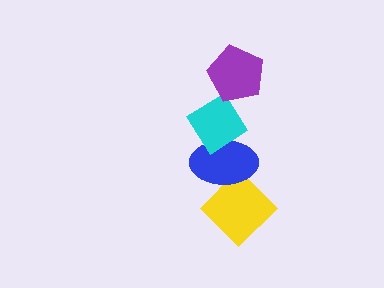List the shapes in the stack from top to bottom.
From top to bottom: the purple pentagon, the cyan diamond, the blue ellipse, the yellow diamond.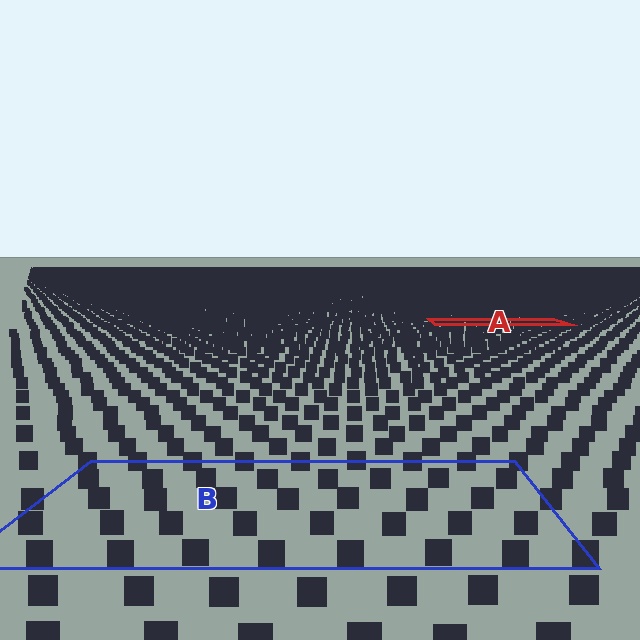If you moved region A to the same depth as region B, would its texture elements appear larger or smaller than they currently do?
They would appear larger. At a closer depth, the same texture elements are projected at a bigger on-screen size.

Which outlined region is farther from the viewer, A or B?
Region A is farther from the viewer — the texture elements inside it appear smaller and more densely packed.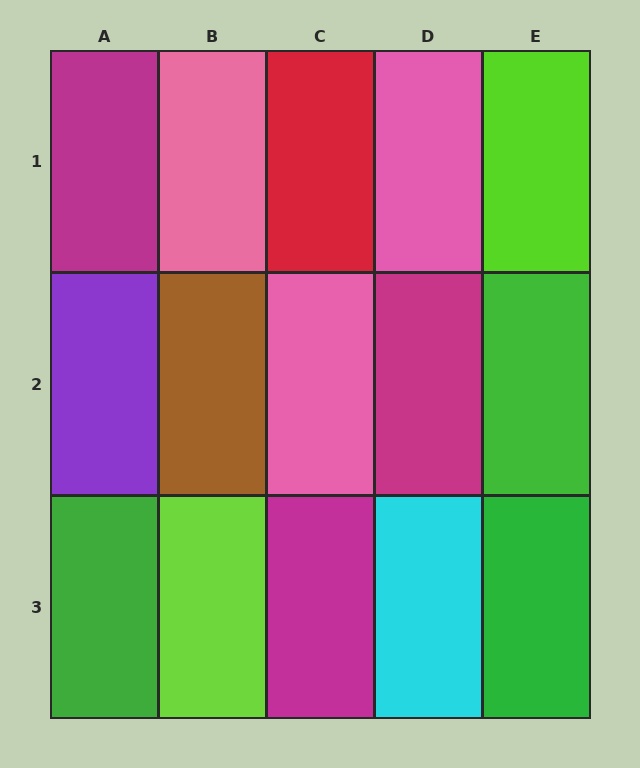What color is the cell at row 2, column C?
Pink.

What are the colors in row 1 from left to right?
Magenta, pink, red, pink, lime.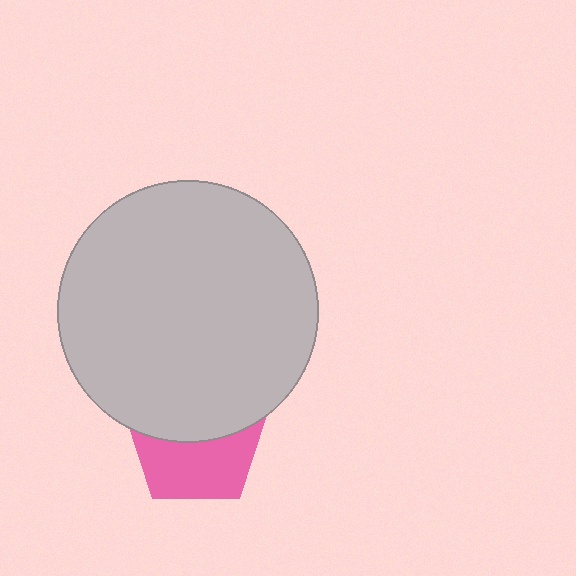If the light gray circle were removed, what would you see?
You would see the complete pink pentagon.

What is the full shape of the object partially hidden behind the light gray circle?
The partially hidden object is a pink pentagon.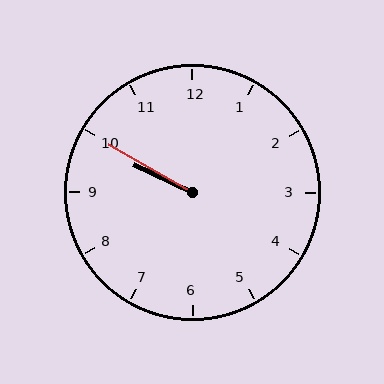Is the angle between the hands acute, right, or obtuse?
It is acute.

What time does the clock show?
9:50.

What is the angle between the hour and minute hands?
Approximately 5 degrees.